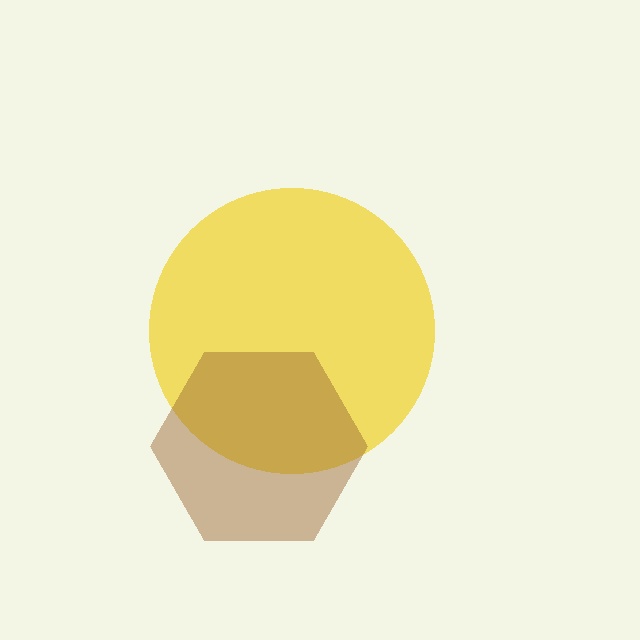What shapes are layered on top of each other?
The layered shapes are: a yellow circle, a brown hexagon.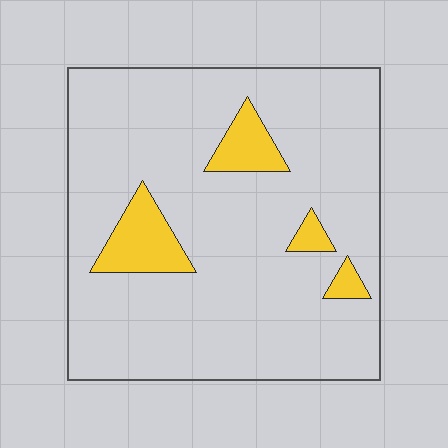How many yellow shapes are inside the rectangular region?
4.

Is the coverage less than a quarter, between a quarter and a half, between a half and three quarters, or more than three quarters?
Less than a quarter.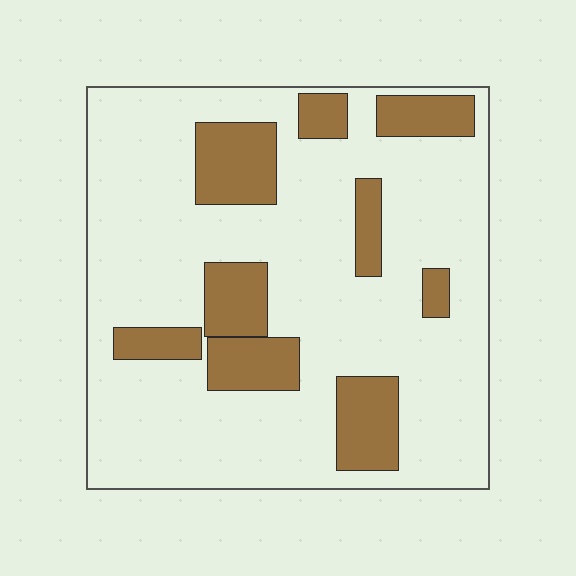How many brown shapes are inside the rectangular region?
9.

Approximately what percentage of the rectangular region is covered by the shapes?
Approximately 20%.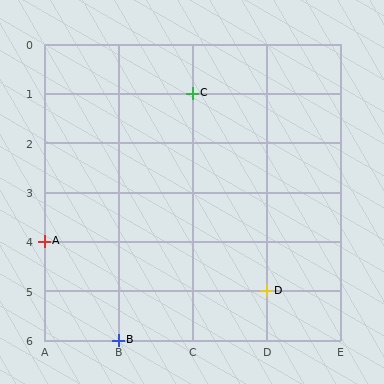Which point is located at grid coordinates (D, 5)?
Point D is at (D, 5).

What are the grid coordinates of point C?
Point C is at grid coordinates (C, 1).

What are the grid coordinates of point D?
Point D is at grid coordinates (D, 5).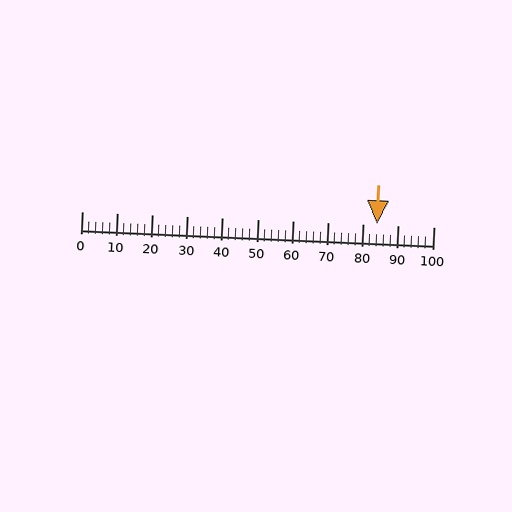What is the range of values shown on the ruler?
The ruler shows values from 0 to 100.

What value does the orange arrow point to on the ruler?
The orange arrow points to approximately 84.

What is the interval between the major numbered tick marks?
The major tick marks are spaced 10 units apart.